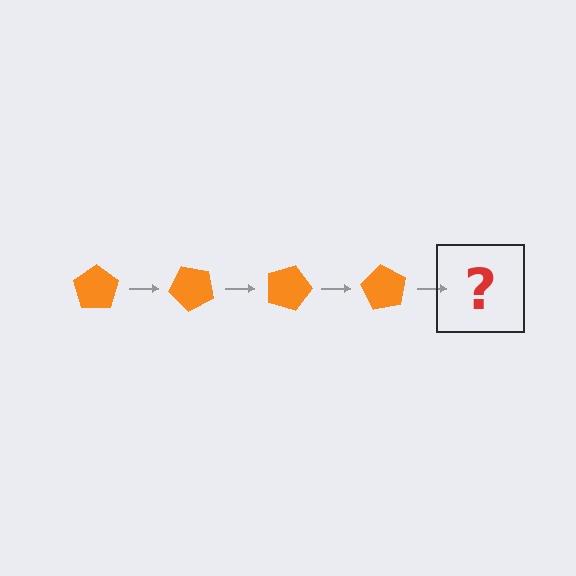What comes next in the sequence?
The next element should be an orange pentagon rotated 180 degrees.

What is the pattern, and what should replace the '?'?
The pattern is that the pentagon rotates 45 degrees each step. The '?' should be an orange pentagon rotated 180 degrees.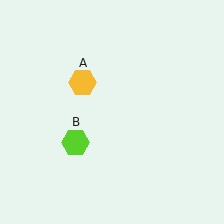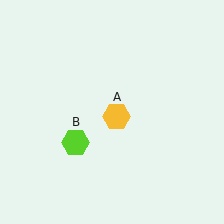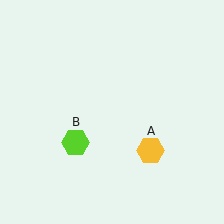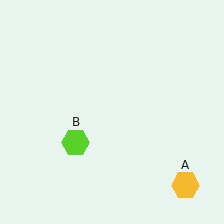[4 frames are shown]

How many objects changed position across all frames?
1 object changed position: yellow hexagon (object A).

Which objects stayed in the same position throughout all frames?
Lime hexagon (object B) remained stationary.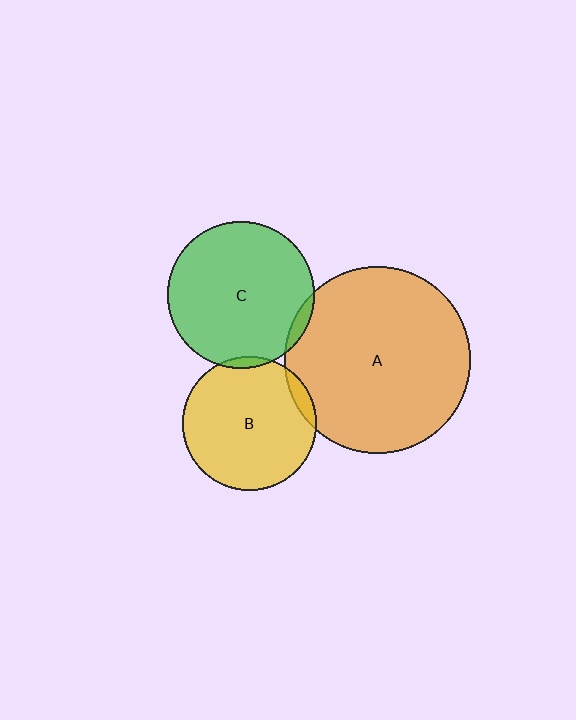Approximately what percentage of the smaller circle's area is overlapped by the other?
Approximately 5%.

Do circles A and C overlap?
Yes.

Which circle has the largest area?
Circle A (orange).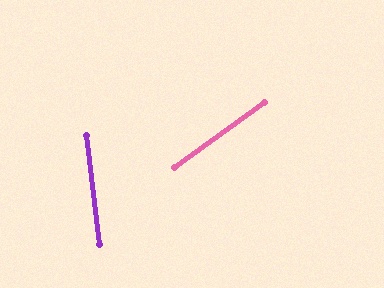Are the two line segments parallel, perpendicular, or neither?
Neither parallel nor perpendicular — they differ by about 61°.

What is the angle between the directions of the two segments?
Approximately 61 degrees.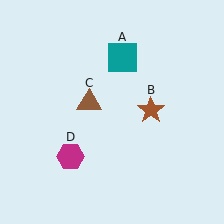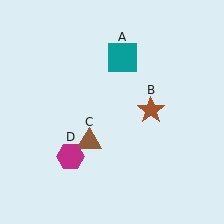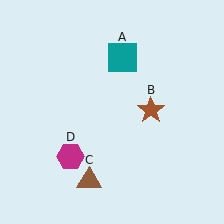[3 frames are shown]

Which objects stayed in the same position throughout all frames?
Teal square (object A) and brown star (object B) and magenta hexagon (object D) remained stationary.